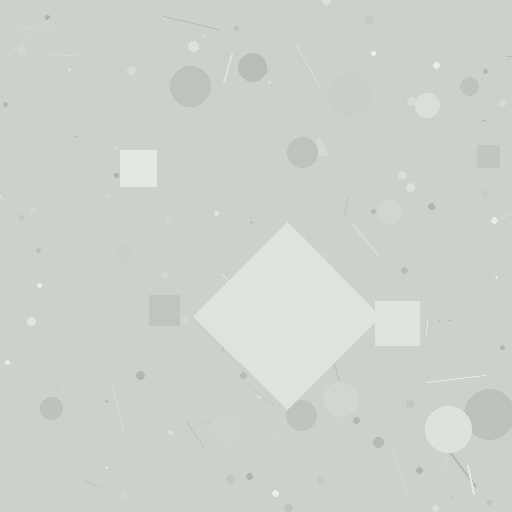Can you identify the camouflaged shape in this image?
The camouflaged shape is a diamond.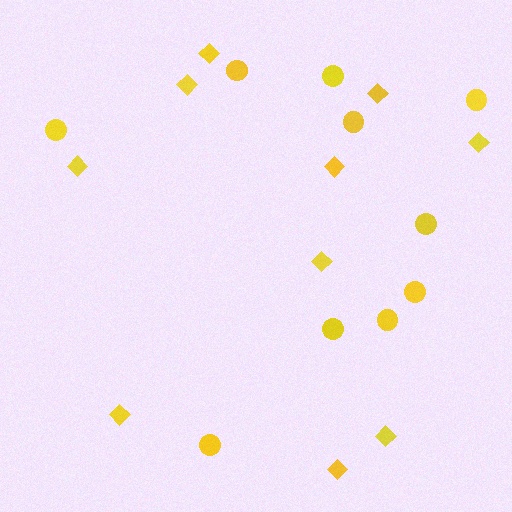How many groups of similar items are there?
There are 2 groups: one group of diamonds (10) and one group of circles (10).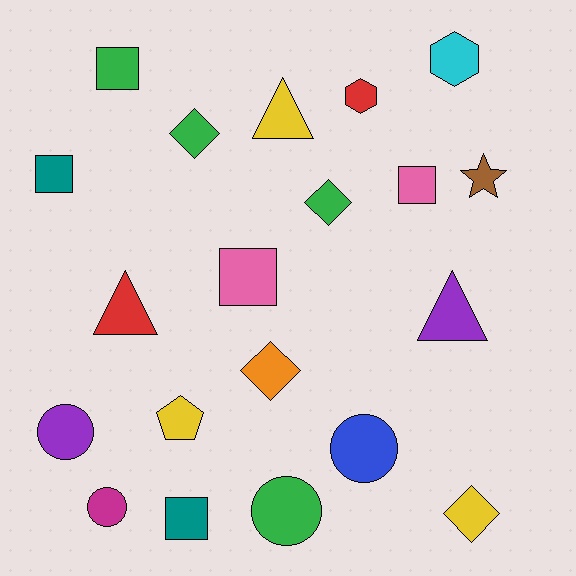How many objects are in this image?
There are 20 objects.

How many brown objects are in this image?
There is 1 brown object.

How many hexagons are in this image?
There are 2 hexagons.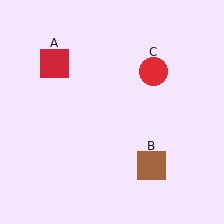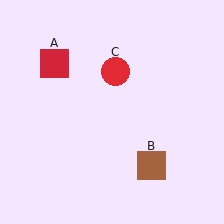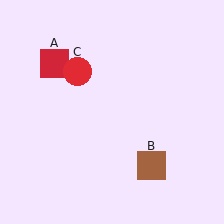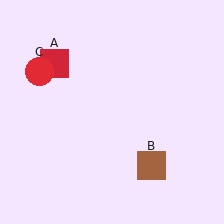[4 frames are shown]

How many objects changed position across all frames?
1 object changed position: red circle (object C).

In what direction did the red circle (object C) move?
The red circle (object C) moved left.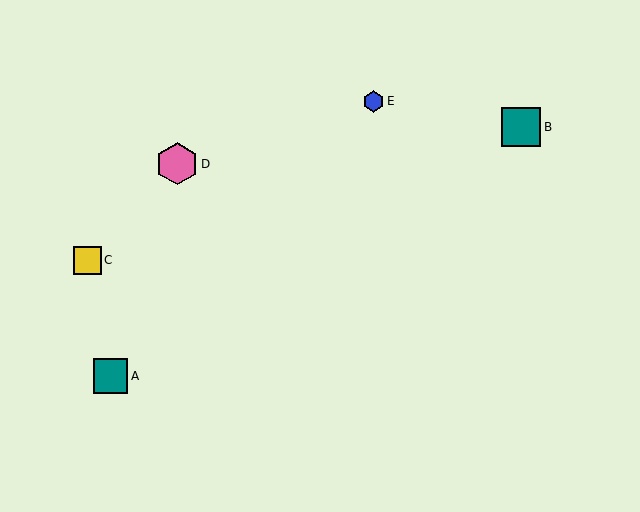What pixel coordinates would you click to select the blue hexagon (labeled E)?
Click at (373, 101) to select the blue hexagon E.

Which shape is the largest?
The pink hexagon (labeled D) is the largest.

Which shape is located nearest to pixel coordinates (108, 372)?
The teal square (labeled A) at (111, 376) is nearest to that location.